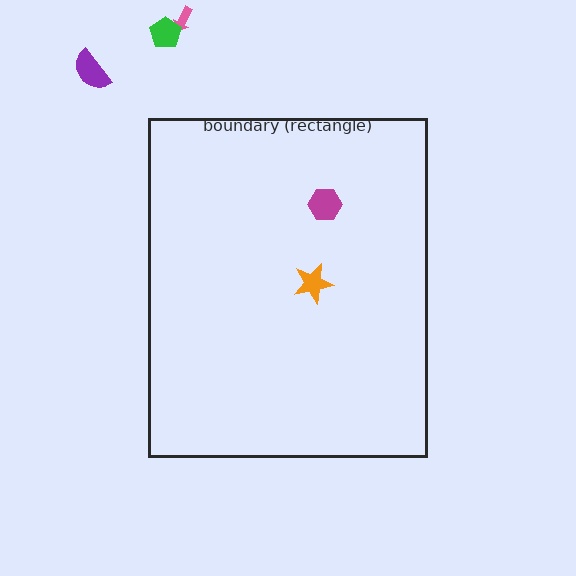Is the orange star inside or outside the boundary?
Inside.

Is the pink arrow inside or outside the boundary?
Outside.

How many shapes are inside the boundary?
2 inside, 3 outside.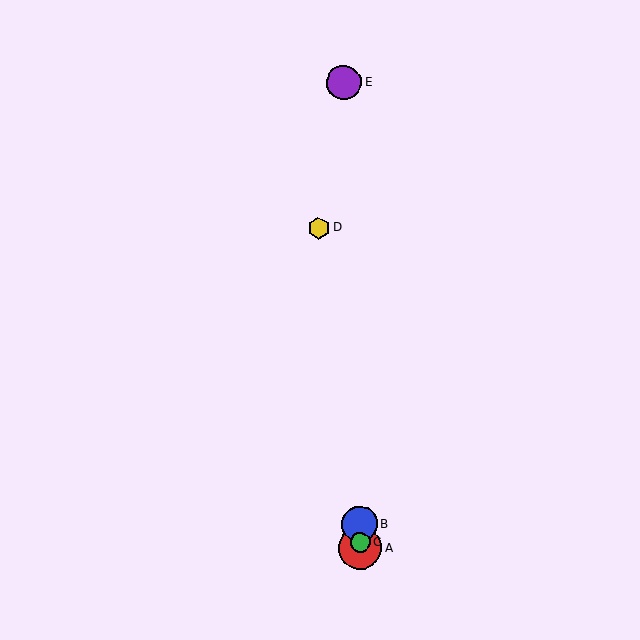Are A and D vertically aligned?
No, A is at x≈360 and D is at x≈318.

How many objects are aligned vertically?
4 objects (A, B, C, E) are aligned vertically.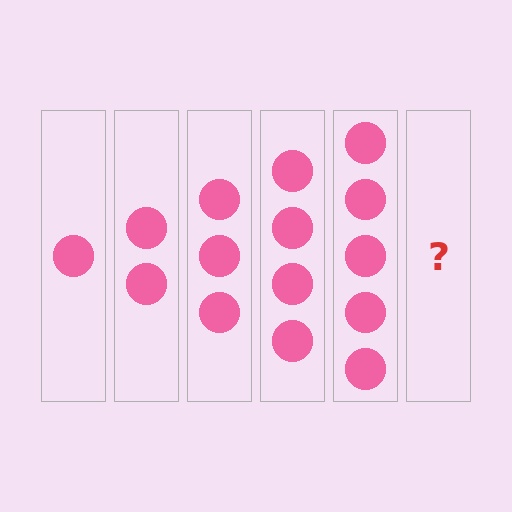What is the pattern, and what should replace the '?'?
The pattern is that each step adds one more circle. The '?' should be 6 circles.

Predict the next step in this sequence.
The next step is 6 circles.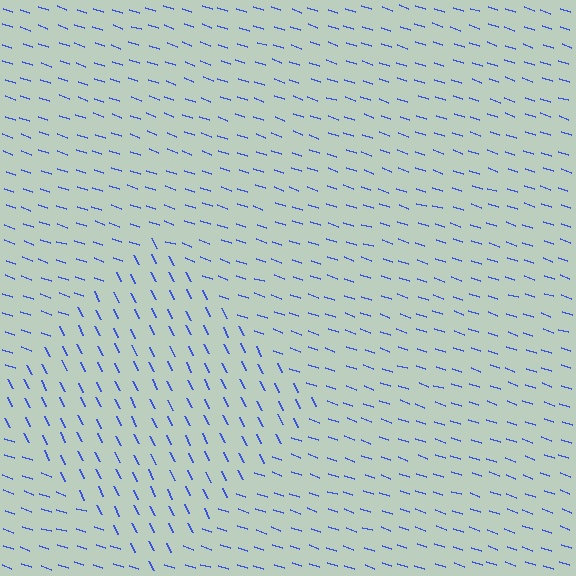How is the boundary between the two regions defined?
The boundary is defined purely by a change in line orientation (approximately 45 degrees difference). All lines are the same color and thickness.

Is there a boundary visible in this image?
Yes, there is a texture boundary formed by a change in line orientation.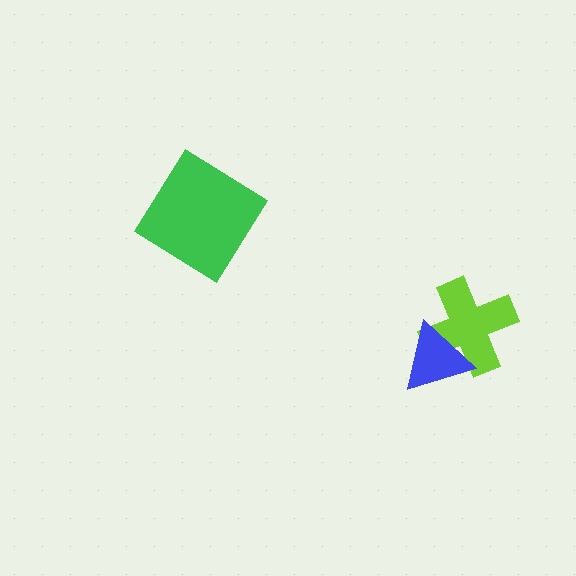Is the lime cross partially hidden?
Yes, it is partially covered by another shape.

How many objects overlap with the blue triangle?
1 object overlaps with the blue triangle.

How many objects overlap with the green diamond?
0 objects overlap with the green diamond.